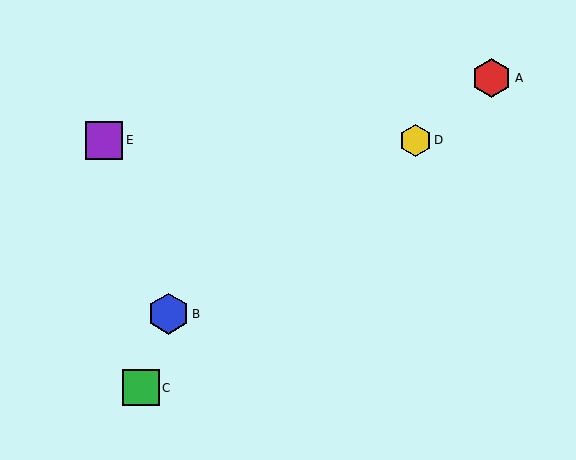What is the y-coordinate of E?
Object E is at y≈140.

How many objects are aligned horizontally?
2 objects (D, E) are aligned horizontally.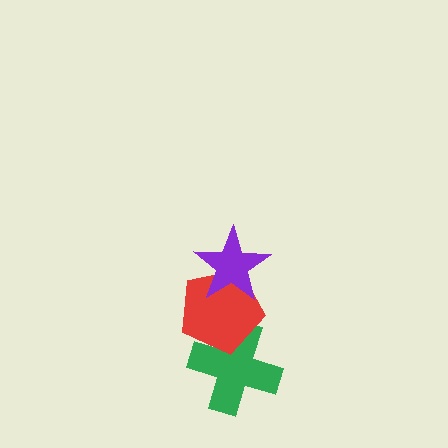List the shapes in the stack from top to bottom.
From top to bottom: the purple star, the red pentagon, the green cross.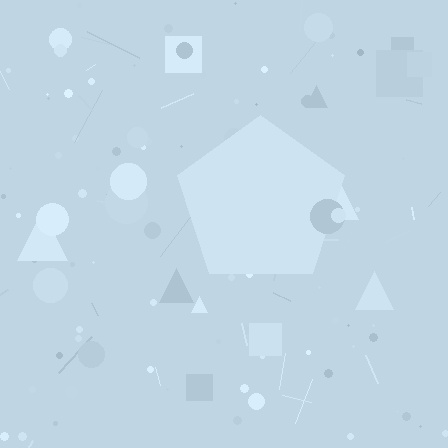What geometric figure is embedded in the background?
A pentagon is embedded in the background.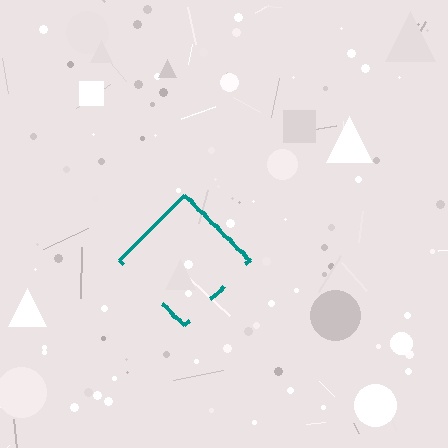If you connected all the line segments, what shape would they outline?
They would outline a diamond.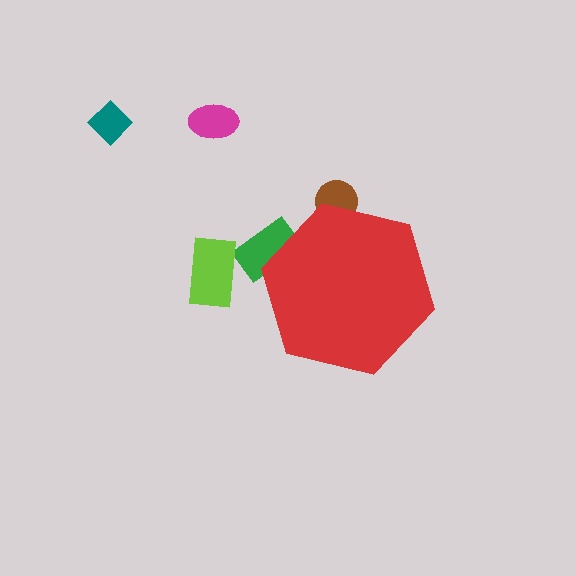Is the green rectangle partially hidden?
Yes, the green rectangle is partially hidden behind the red hexagon.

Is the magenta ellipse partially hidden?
No, the magenta ellipse is fully visible.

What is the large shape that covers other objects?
A red hexagon.